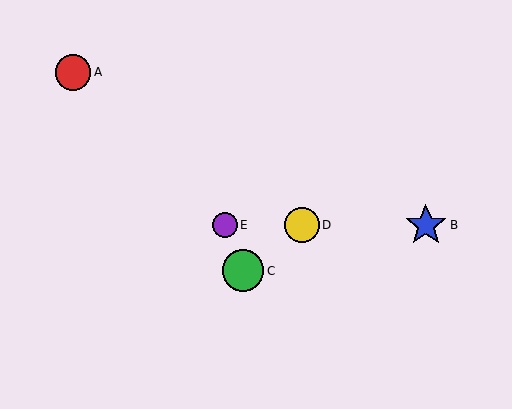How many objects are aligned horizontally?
3 objects (B, D, E) are aligned horizontally.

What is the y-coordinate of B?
Object B is at y≈225.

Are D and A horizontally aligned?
No, D is at y≈225 and A is at y≈72.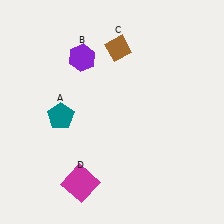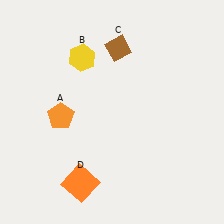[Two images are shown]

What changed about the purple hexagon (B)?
In Image 1, B is purple. In Image 2, it changed to yellow.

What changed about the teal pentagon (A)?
In Image 1, A is teal. In Image 2, it changed to orange.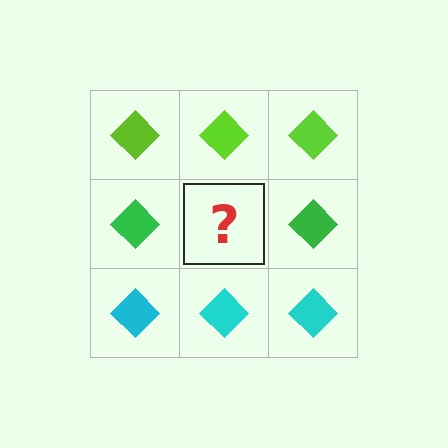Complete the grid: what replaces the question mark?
The question mark should be replaced with a green diamond.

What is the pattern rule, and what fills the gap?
The rule is that each row has a consistent color. The gap should be filled with a green diamond.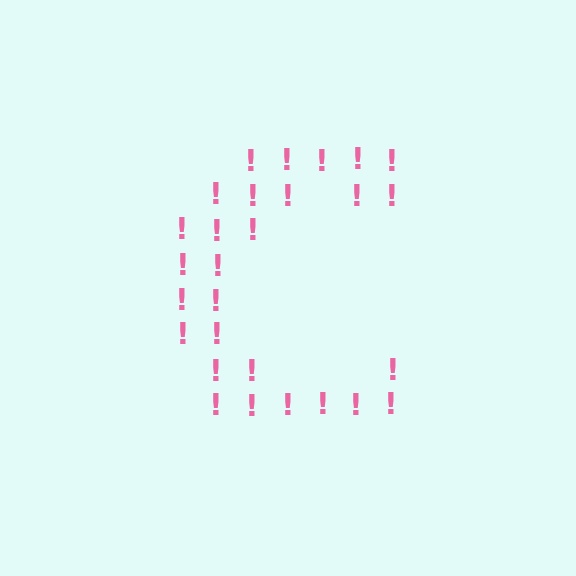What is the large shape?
The large shape is the letter C.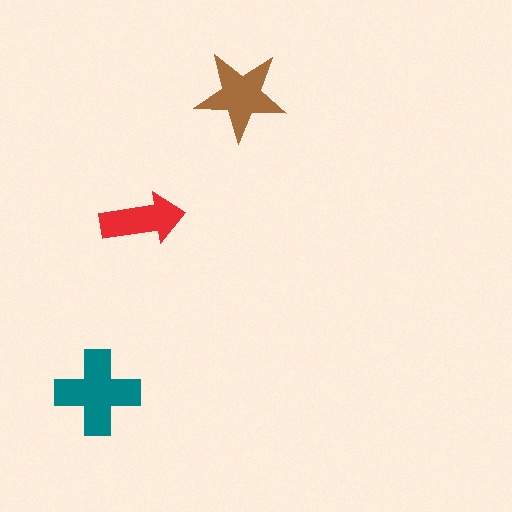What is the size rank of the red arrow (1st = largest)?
3rd.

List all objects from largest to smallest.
The teal cross, the brown star, the red arrow.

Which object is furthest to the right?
The brown star is rightmost.